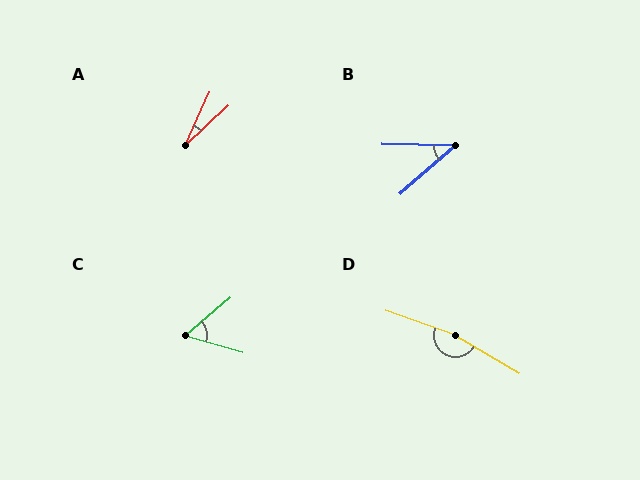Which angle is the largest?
D, at approximately 169 degrees.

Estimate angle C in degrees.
Approximately 57 degrees.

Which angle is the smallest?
A, at approximately 22 degrees.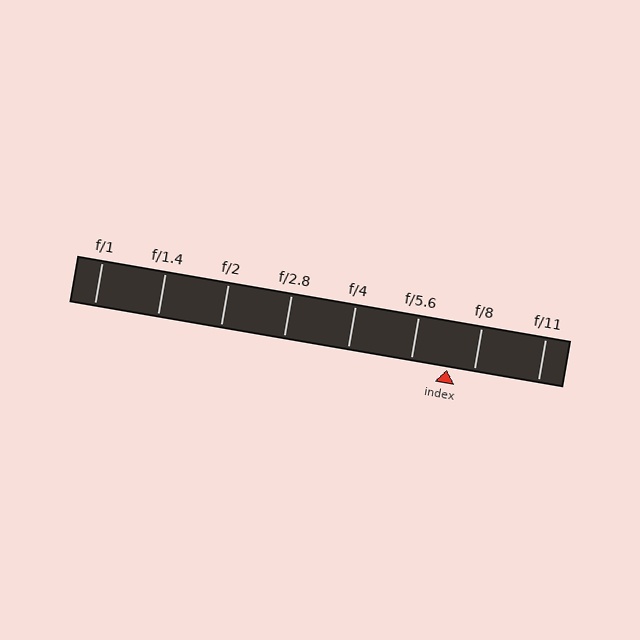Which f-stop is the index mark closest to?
The index mark is closest to f/8.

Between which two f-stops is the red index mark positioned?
The index mark is between f/5.6 and f/8.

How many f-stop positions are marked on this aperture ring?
There are 8 f-stop positions marked.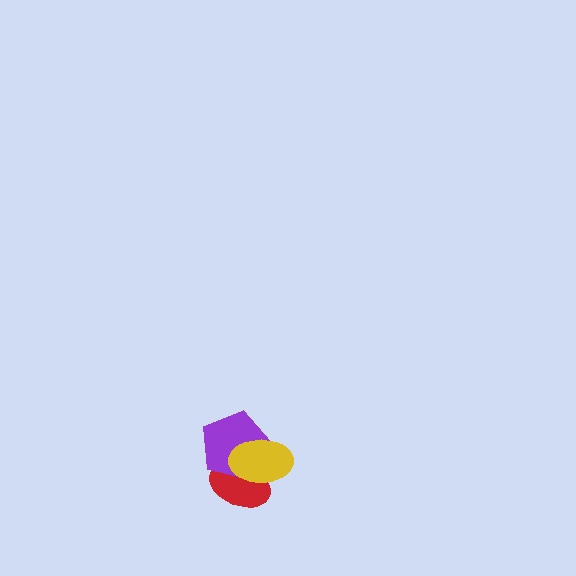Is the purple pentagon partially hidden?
Yes, it is partially covered by another shape.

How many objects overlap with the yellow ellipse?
2 objects overlap with the yellow ellipse.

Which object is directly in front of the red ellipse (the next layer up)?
The purple pentagon is directly in front of the red ellipse.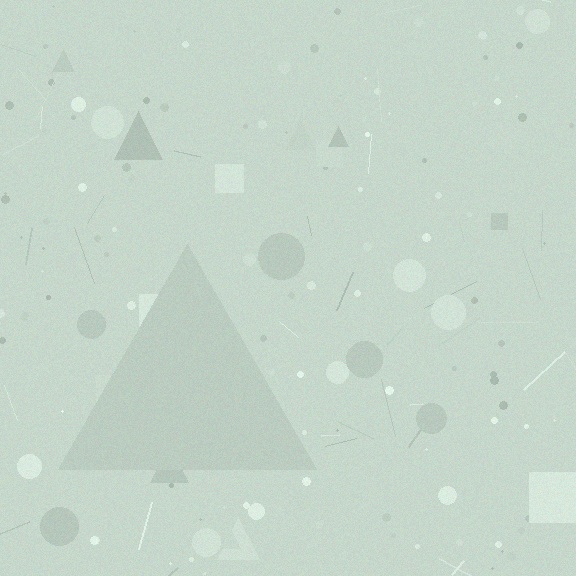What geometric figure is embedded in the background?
A triangle is embedded in the background.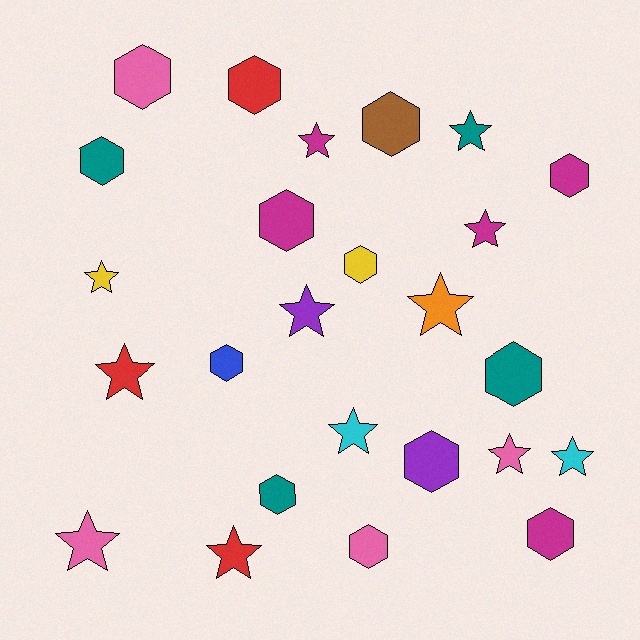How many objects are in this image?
There are 25 objects.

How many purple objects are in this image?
There are 2 purple objects.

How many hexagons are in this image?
There are 13 hexagons.